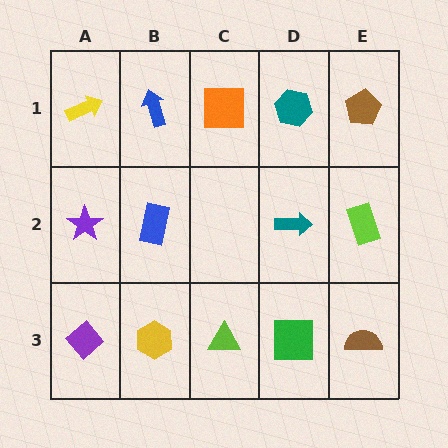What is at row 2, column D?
A teal arrow.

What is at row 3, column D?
A green square.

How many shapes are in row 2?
4 shapes.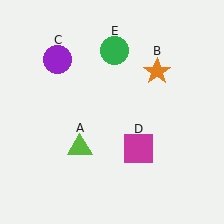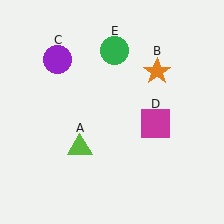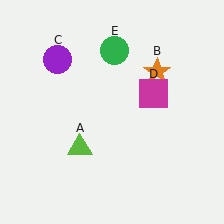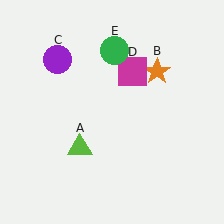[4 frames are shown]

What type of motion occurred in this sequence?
The magenta square (object D) rotated counterclockwise around the center of the scene.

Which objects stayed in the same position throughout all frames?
Lime triangle (object A) and orange star (object B) and purple circle (object C) and green circle (object E) remained stationary.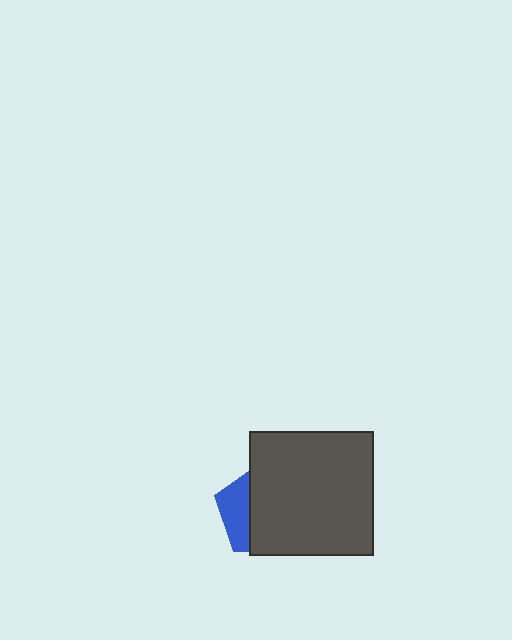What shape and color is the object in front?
The object in front is a dark gray square.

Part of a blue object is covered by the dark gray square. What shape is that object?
It is a pentagon.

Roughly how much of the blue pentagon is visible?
A small part of it is visible (roughly 32%).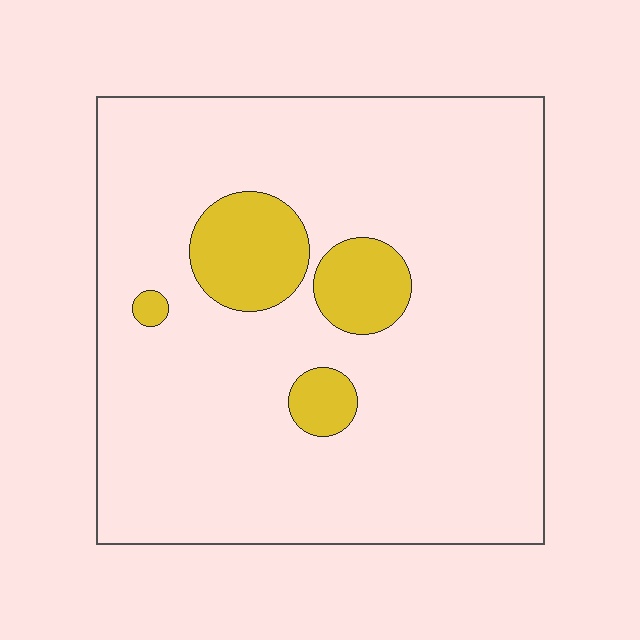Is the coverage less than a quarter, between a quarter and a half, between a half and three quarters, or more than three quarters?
Less than a quarter.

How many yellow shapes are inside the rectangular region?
4.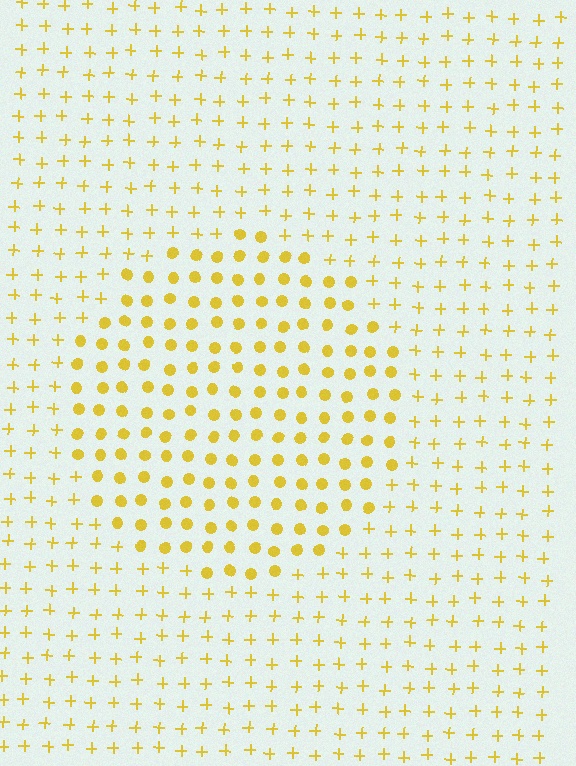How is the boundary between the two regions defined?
The boundary is defined by a change in element shape: circles inside vs. plus signs outside. All elements share the same color and spacing.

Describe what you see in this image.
The image is filled with small yellow elements arranged in a uniform grid. A circle-shaped region contains circles, while the surrounding area contains plus signs. The boundary is defined purely by the change in element shape.